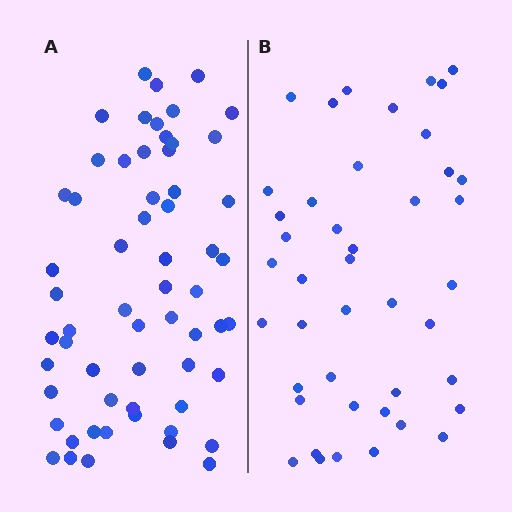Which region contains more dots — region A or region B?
Region A (the left region) has more dots.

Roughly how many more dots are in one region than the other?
Region A has approximately 15 more dots than region B.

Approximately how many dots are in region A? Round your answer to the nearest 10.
About 60 dots.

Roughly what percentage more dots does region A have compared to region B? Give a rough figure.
About 40% more.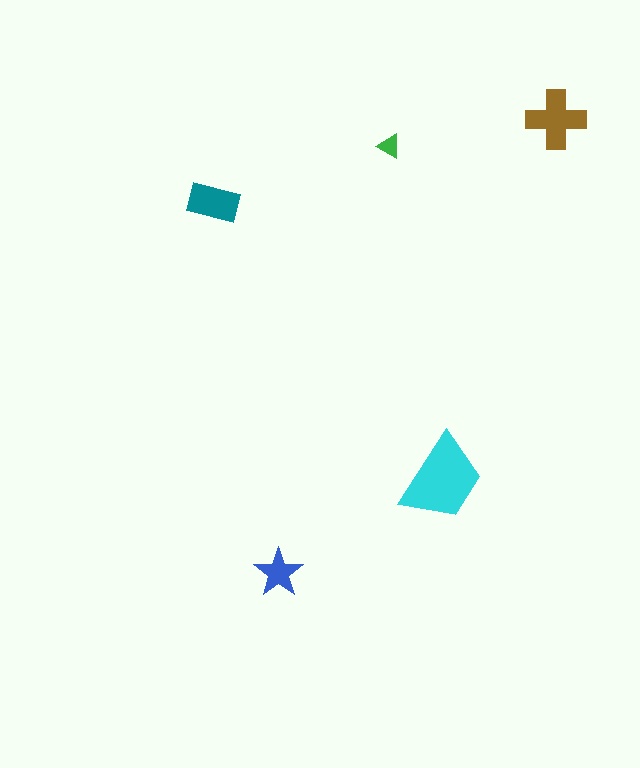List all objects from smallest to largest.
The green triangle, the blue star, the teal rectangle, the brown cross, the cyan trapezoid.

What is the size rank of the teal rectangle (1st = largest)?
3rd.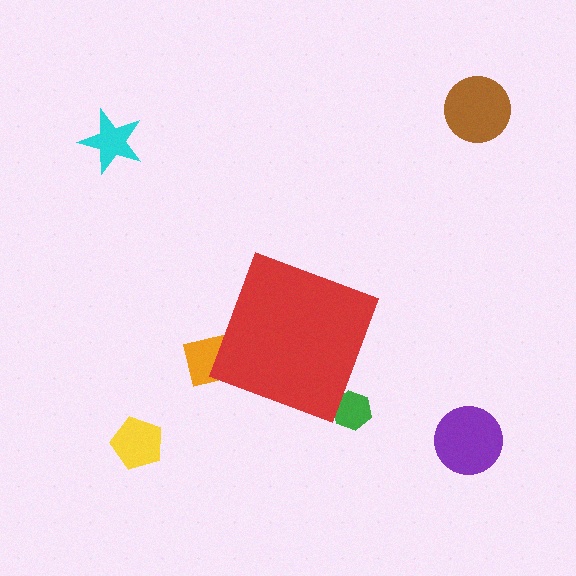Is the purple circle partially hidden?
No, the purple circle is fully visible.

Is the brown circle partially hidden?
No, the brown circle is fully visible.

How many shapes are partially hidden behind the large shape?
2 shapes are partially hidden.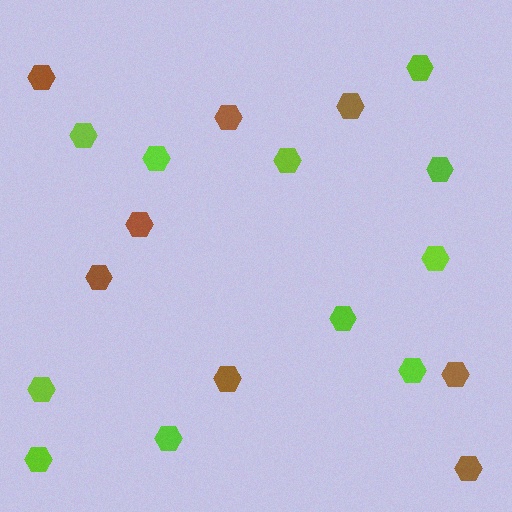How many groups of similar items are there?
There are 2 groups: one group of lime hexagons (11) and one group of brown hexagons (8).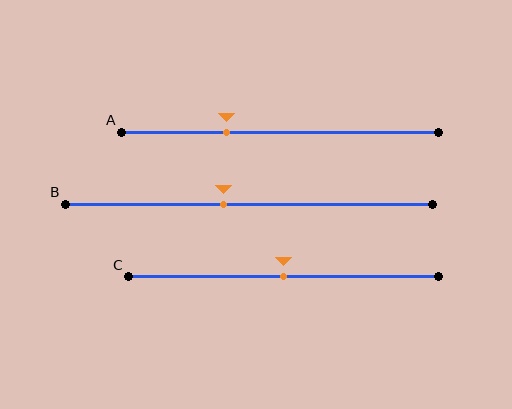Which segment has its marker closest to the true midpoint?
Segment C has its marker closest to the true midpoint.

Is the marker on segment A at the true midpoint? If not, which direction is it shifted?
No, the marker on segment A is shifted to the left by about 17% of the segment length.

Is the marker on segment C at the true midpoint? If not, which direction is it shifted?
Yes, the marker on segment C is at the true midpoint.